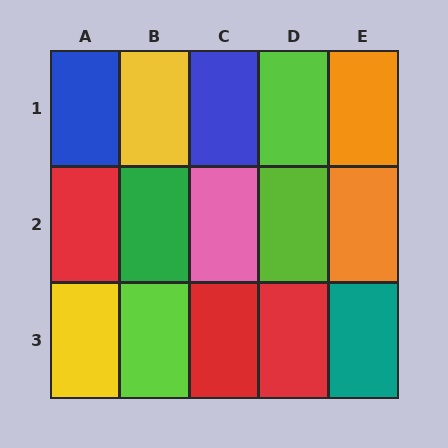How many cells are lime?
3 cells are lime.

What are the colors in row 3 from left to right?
Yellow, lime, red, red, teal.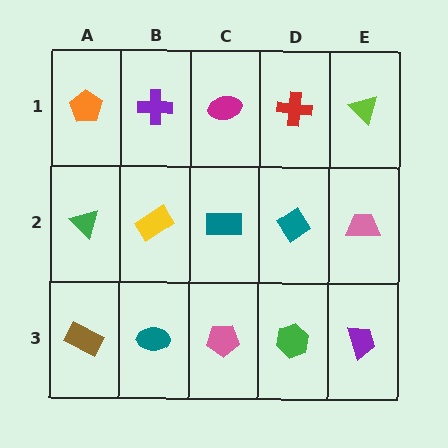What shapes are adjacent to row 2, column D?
A red cross (row 1, column D), a green hexagon (row 3, column D), a teal rectangle (row 2, column C), a pink trapezoid (row 2, column E).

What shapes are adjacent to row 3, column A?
A green triangle (row 2, column A), a teal ellipse (row 3, column B).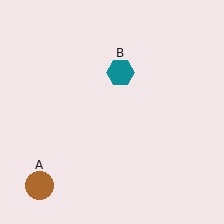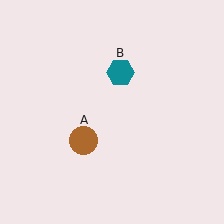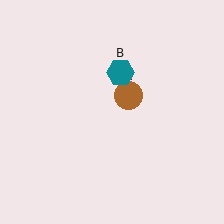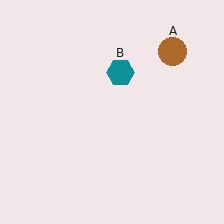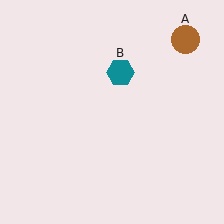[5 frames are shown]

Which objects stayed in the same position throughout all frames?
Teal hexagon (object B) remained stationary.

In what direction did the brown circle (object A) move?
The brown circle (object A) moved up and to the right.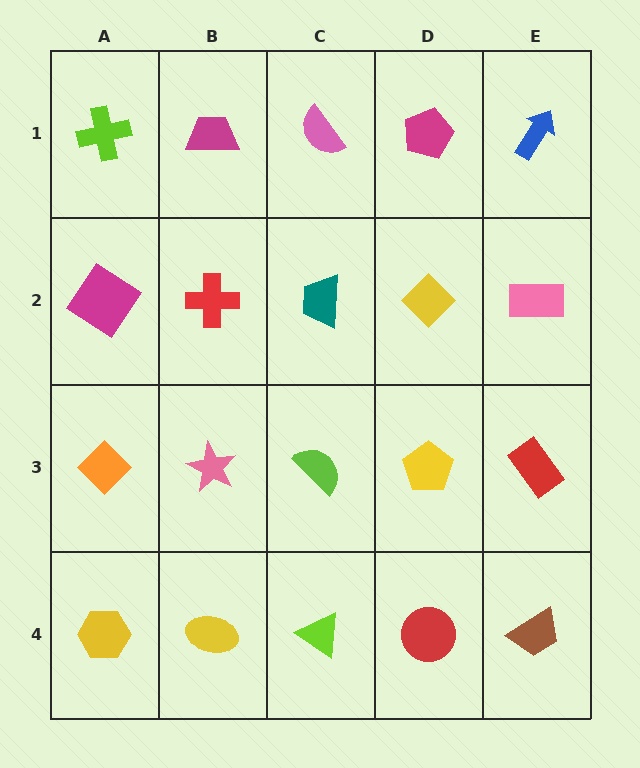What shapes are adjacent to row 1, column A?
A magenta diamond (row 2, column A), a magenta trapezoid (row 1, column B).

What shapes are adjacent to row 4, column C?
A lime semicircle (row 3, column C), a yellow ellipse (row 4, column B), a red circle (row 4, column D).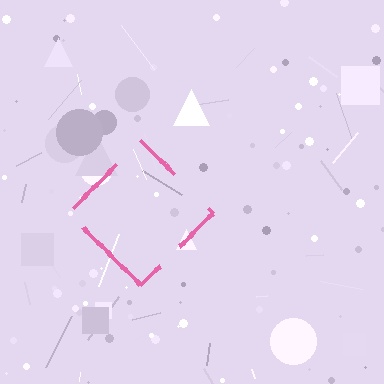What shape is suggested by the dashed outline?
The dashed outline suggests a diamond.